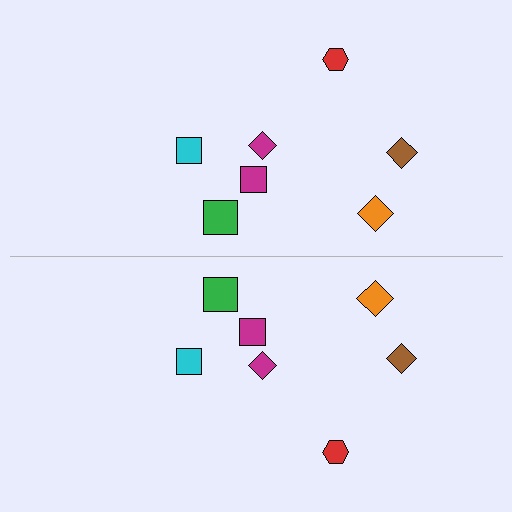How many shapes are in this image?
There are 14 shapes in this image.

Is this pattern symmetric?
Yes, this pattern has bilateral (reflection) symmetry.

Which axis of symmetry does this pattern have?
The pattern has a horizontal axis of symmetry running through the center of the image.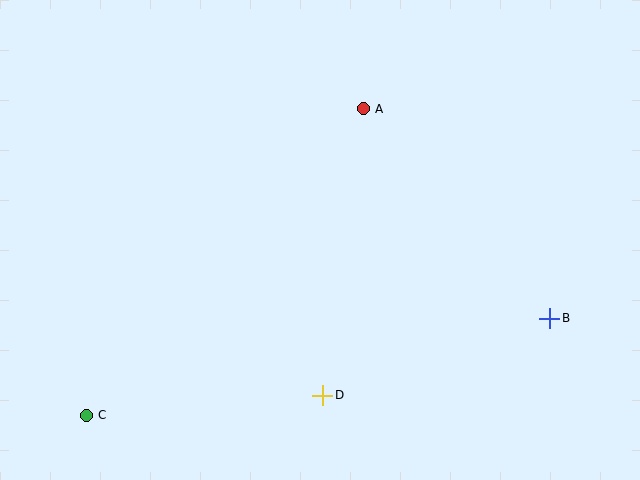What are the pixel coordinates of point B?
Point B is at (550, 318).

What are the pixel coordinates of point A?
Point A is at (363, 109).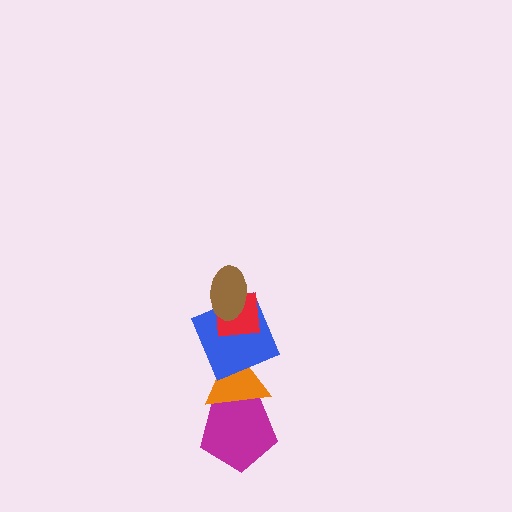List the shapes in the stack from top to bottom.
From top to bottom: the brown ellipse, the red square, the blue square, the orange triangle, the magenta pentagon.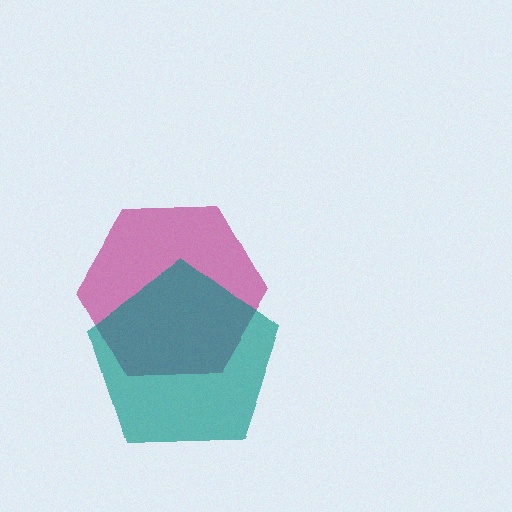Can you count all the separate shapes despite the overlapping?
Yes, there are 2 separate shapes.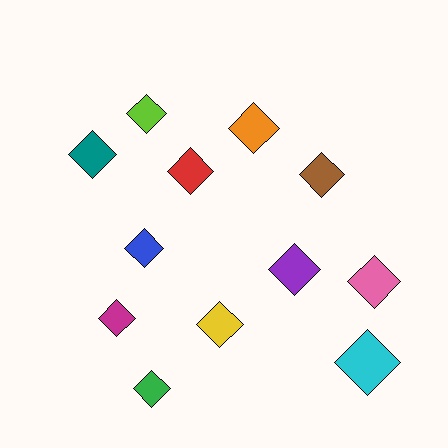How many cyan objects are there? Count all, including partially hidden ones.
There is 1 cyan object.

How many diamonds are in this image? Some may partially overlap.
There are 12 diamonds.